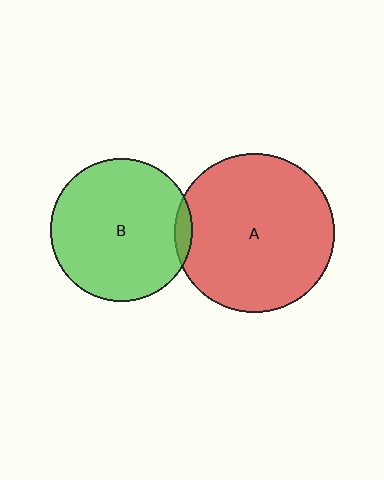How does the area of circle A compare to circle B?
Approximately 1.2 times.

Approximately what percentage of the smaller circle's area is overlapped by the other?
Approximately 5%.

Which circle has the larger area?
Circle A (red).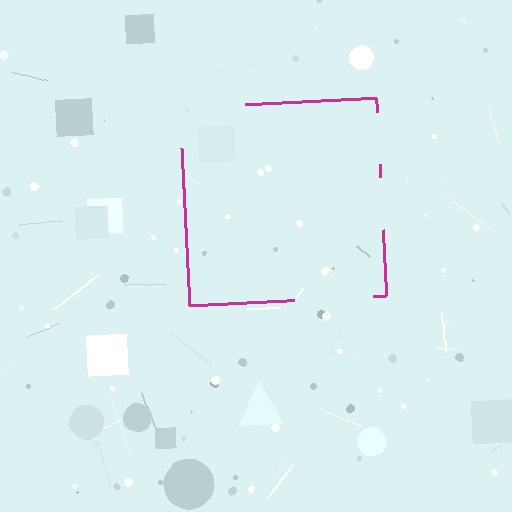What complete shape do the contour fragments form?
The contour fragments form a square.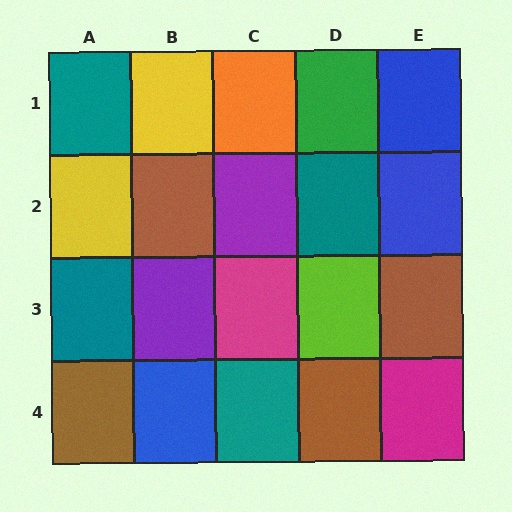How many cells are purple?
2 cells are purple.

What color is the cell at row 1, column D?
Green.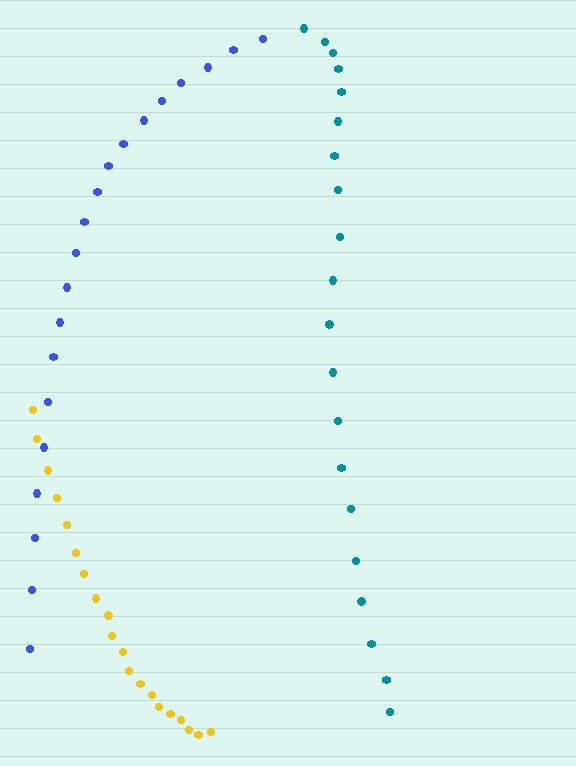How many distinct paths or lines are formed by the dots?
There are 3 distinct paths.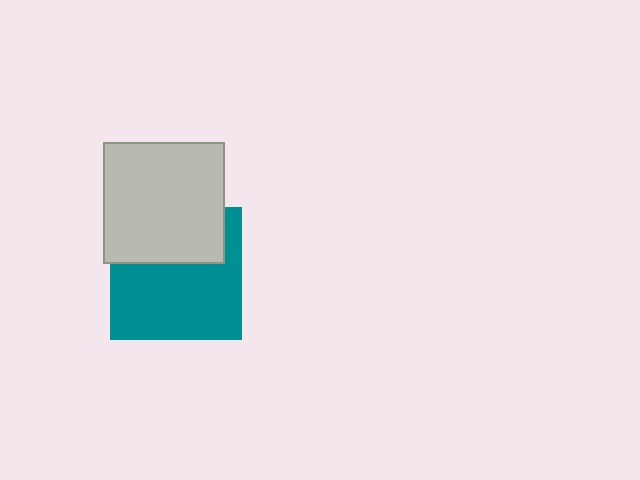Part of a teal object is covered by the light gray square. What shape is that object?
It is a square.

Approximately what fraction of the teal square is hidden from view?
Roughly 37% of the teal square is hidden behind the light gray square.